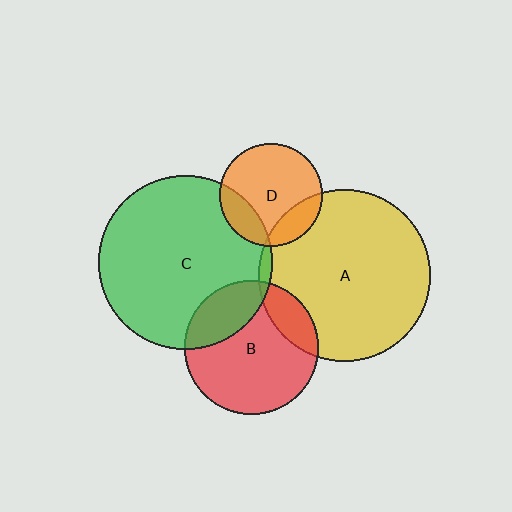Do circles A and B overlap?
Yes.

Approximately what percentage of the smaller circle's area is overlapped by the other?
Approximately 15%.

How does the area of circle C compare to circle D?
Approximately 2.8 times.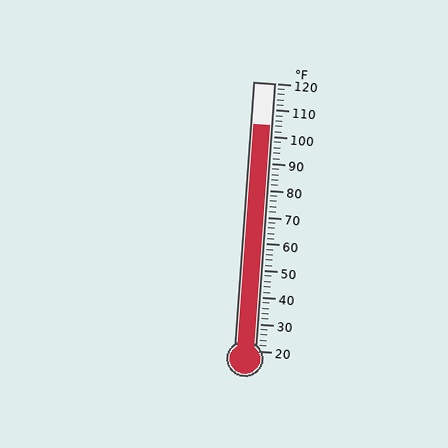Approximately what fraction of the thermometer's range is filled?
The thermometer is filled to approximately 85% of its range.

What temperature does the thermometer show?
The thermometer shows approximately 104°F.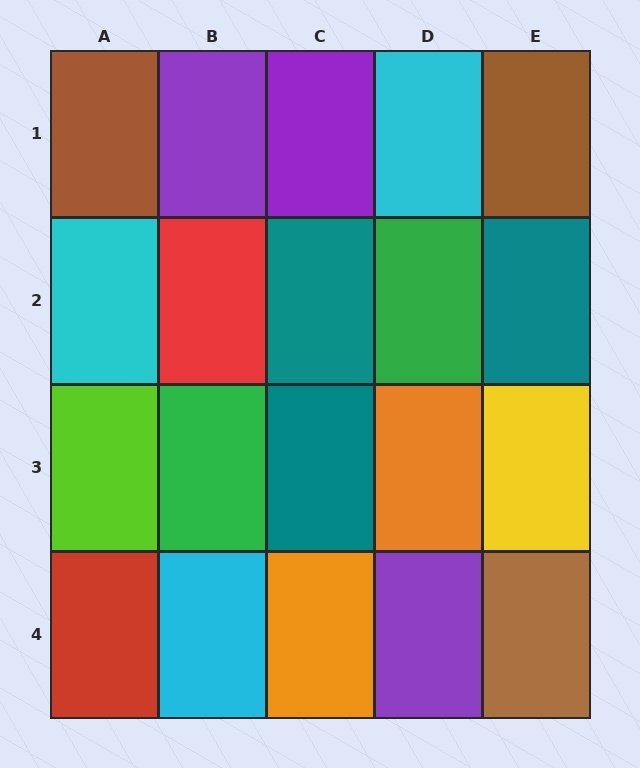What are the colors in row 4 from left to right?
Red, cyan, orange, purple, brown.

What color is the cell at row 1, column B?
Purple.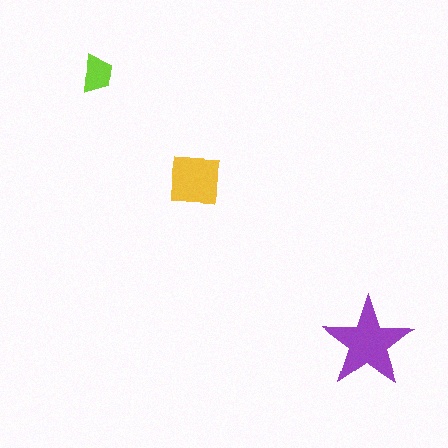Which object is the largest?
The purple star.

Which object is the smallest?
The lime trapezoid.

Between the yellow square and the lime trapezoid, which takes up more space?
The yellow square.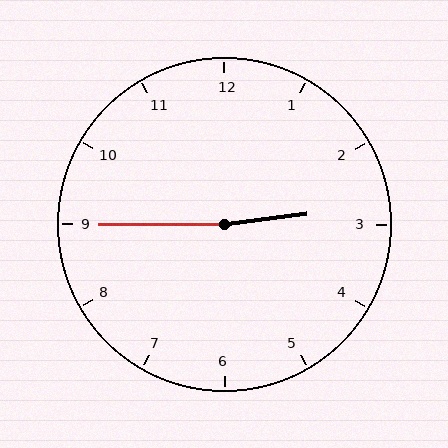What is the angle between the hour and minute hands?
Approximately 172 degrees.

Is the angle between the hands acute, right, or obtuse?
It is obtuse.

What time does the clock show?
2:45.